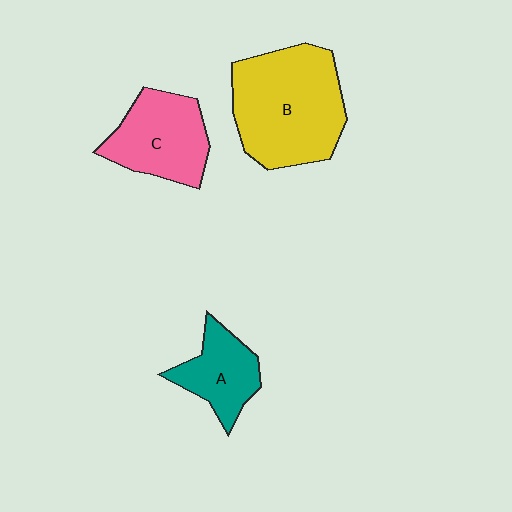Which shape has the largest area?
Shape B (yellow).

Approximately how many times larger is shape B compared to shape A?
Approximately 2.2 times.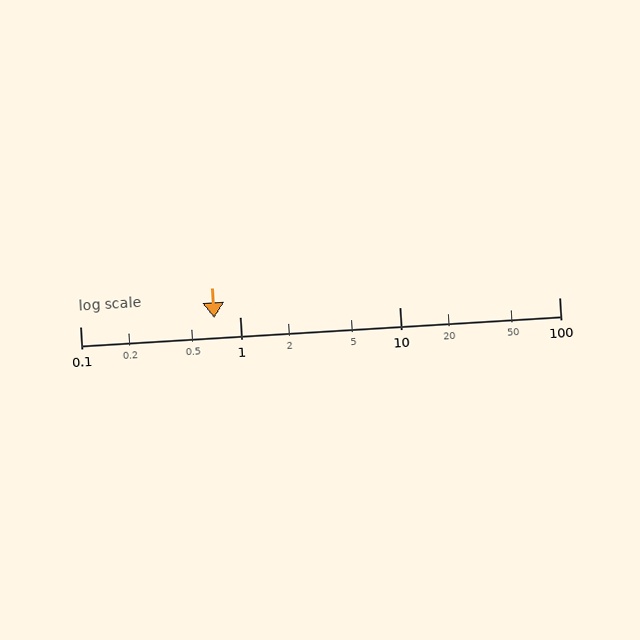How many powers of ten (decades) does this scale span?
The scale spans 3 decades, from 0.1 to 100.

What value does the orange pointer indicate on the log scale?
The pointer indicates approximately 0.69.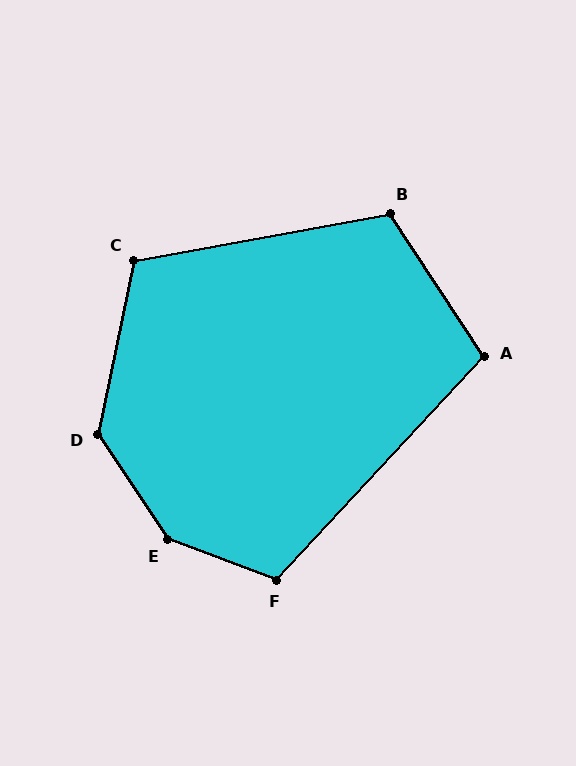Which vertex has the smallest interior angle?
A, at approximately 104 degrees.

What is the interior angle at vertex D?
Approximately 135 degrees (obtuse).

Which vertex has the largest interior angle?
E, at approximately 144 degrees.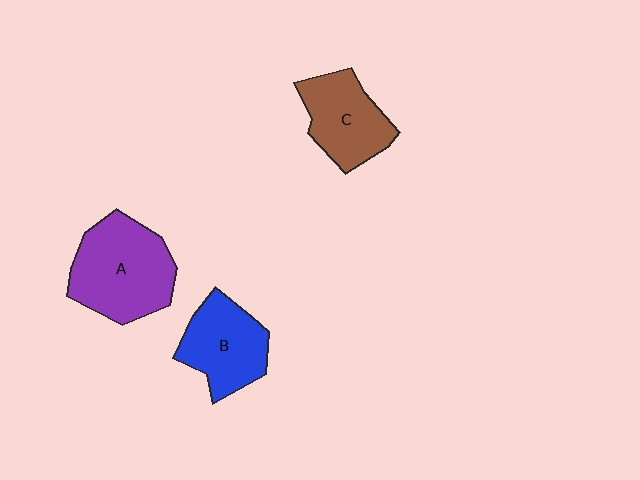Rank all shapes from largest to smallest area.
From largest to smallest: A (purple), B (blue), C (brown).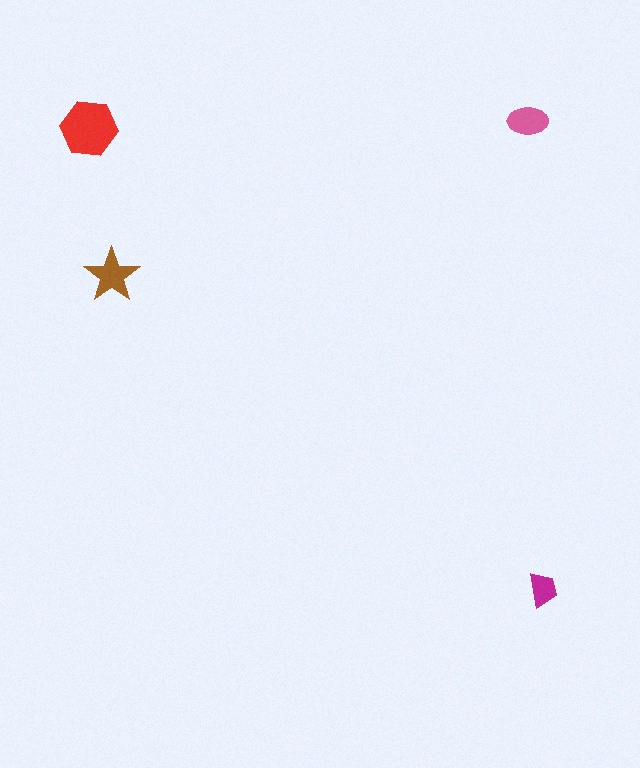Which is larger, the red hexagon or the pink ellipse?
The red hexagon.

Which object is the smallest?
The magenta trapezoid.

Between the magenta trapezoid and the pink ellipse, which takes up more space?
The pink ellipse.